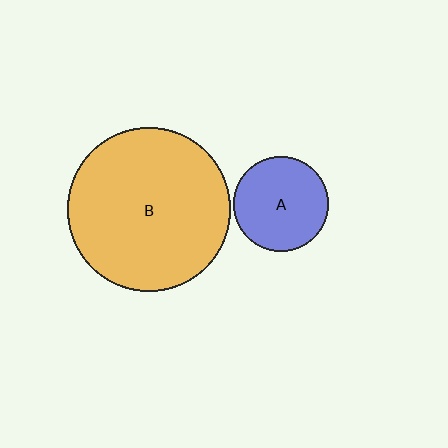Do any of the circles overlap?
No, none of the circles overlap.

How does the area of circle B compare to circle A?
Approximately 3.0 times.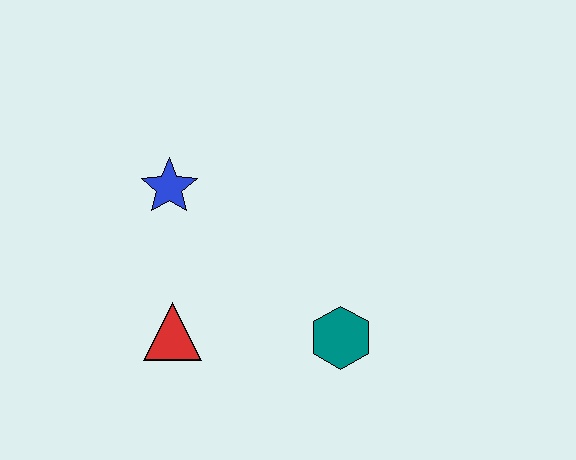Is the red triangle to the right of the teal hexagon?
No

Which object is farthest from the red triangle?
The teal hexagon is farthest from the red triangle.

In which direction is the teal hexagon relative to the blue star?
The teal hexagon is to the right of the blue star.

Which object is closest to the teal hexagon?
The red triangle is closest to the teal hexagon.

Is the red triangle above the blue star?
No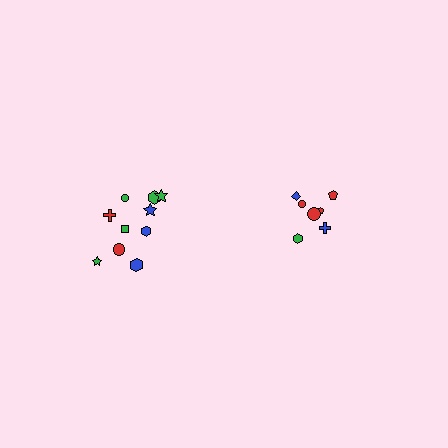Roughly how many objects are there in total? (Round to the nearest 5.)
Roughly 15 objects in total.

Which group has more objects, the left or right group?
The left group.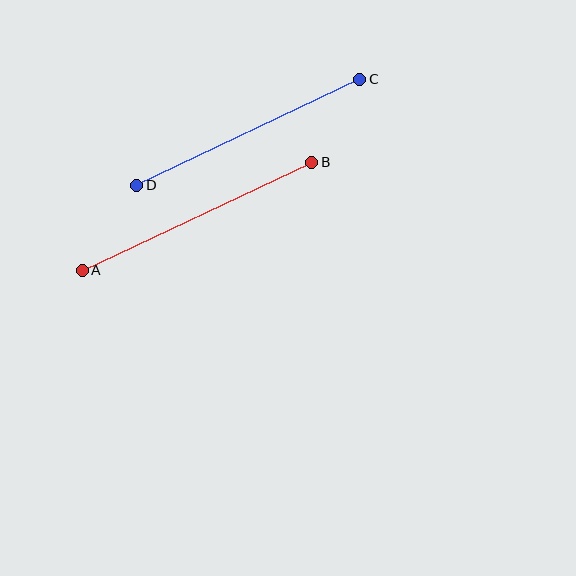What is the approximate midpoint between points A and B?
The midpoint is at approximately (197, 216) pixels.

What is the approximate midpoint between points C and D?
The midpoint is at approximately (248, 132) pixels.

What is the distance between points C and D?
The distance is approximately 247 pixels.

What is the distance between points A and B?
The distance is approximately 254 pixels.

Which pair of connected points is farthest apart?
Points A and B are farthest apart.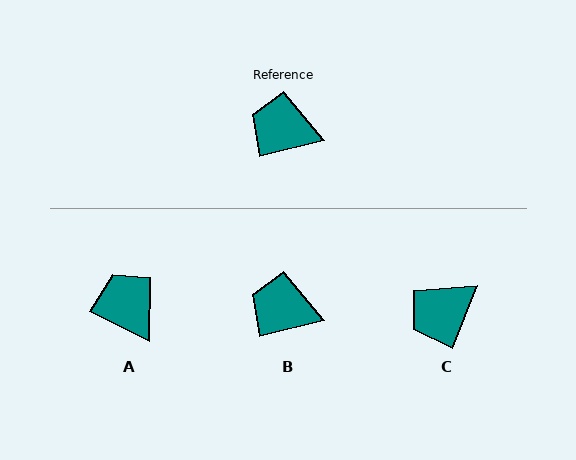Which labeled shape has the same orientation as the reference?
B.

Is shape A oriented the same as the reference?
No, it is off by about 41 degrees.